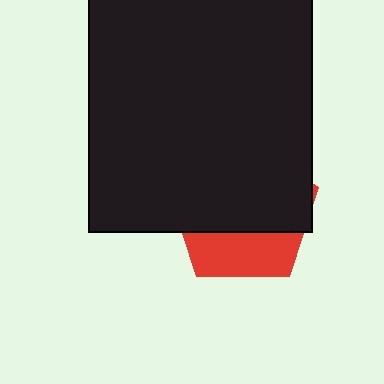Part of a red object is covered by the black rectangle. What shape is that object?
It is a pentagon.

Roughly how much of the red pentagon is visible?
A small part of it is visible (roughly 31%).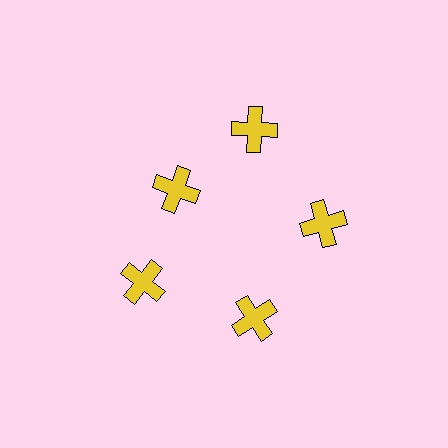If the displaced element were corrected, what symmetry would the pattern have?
It would have 5-fold rotational symmetry — the pattern would map onto itself every 72 degrees.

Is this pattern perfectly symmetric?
No. The 5 yellow crosses are arranged in a ring, but one element near the 10 o'clock position is pulled inward toward the center, breaking the 5-fold rotational symmetry.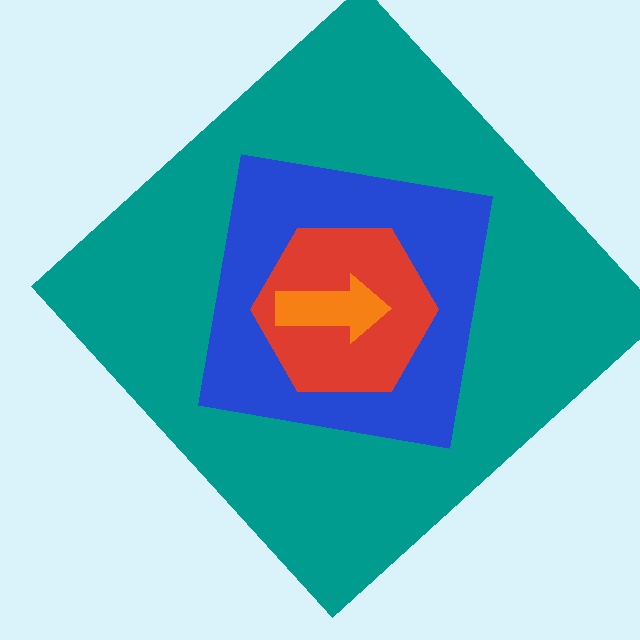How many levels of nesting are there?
4.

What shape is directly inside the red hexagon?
The orange arrow.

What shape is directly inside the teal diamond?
The blue square.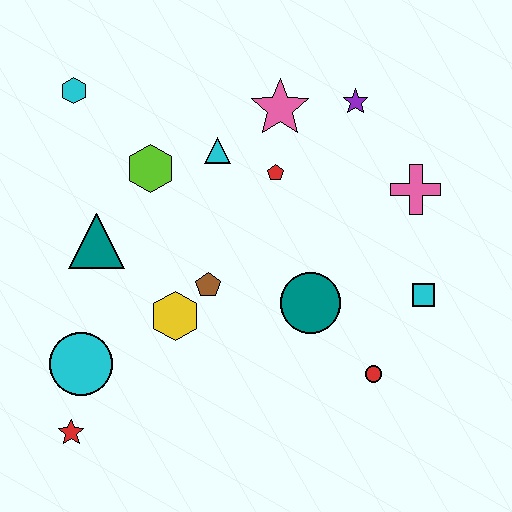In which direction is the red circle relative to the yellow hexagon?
The red circle is to the right of the yellow hexagon.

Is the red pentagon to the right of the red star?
Yes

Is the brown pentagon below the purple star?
Yes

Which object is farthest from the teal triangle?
The cyan square is farthest from the teal triangle.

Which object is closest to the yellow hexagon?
The brown pentagon is closest to the yellow hexagon.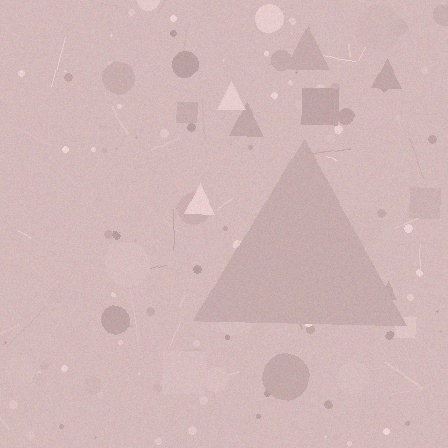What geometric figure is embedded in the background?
A triangle is embedded in the background.